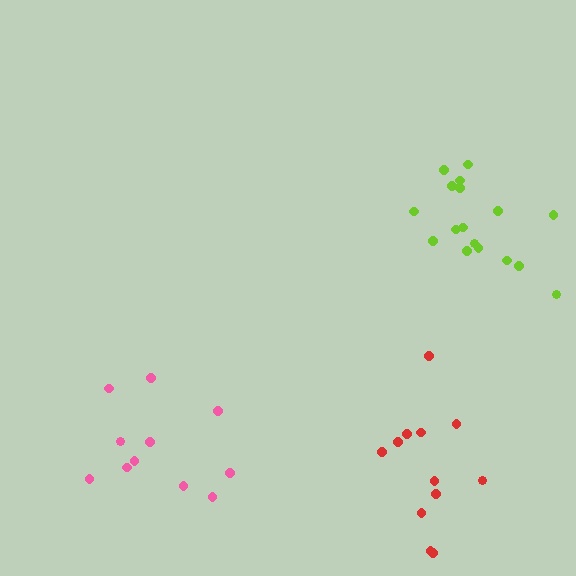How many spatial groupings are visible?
There are 3 spatial groupings.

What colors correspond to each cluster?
The clusters are colored: red, lime, pink.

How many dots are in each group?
Group 1: 12 dots, Group 2: 17 dots, Group 3: 11 dots (40 total).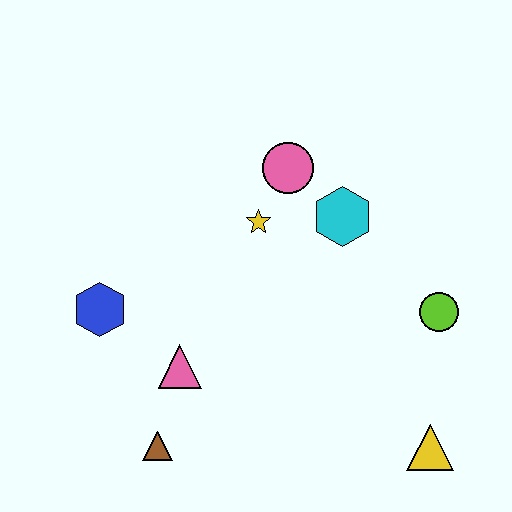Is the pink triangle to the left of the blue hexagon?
No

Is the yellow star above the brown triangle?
Yes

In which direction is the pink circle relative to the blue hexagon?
The pink circle is to the right of the blue hexagon.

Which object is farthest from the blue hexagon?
The yellow triangle is farthest from the blue hexagon.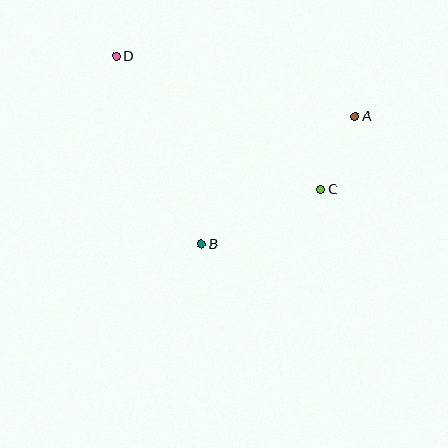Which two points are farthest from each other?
Points A and D are farthest from each other.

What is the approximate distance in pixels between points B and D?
The distance between B and D is approximately 206 pixels.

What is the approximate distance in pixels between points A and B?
The distance between A and B is approximately 199 pixels.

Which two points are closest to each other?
Points A and C are closest to each other.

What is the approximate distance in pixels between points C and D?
The distance between C and D is approximately 244 pixels.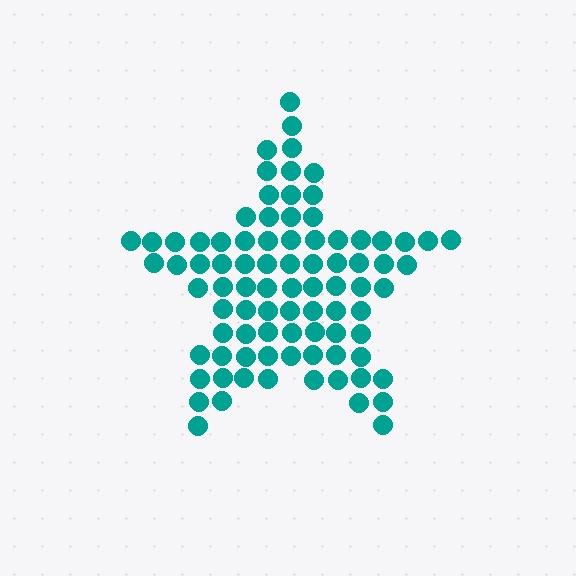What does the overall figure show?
The overall figure shows a star.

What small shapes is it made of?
It is made of small circles.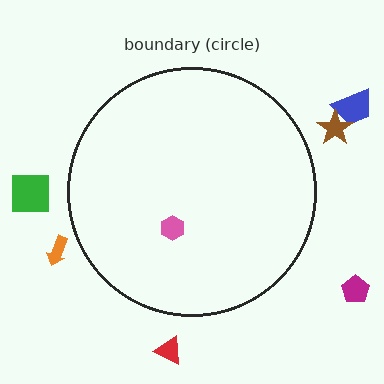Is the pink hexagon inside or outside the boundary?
Inside.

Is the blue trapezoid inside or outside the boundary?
Outside.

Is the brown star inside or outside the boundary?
Outside.